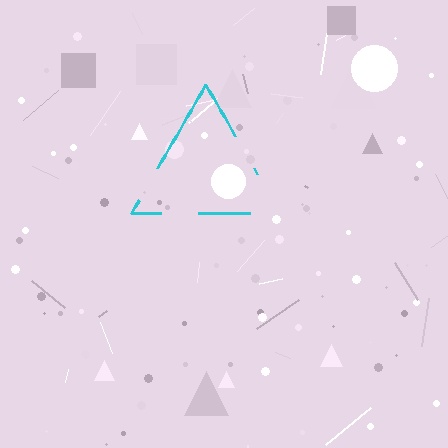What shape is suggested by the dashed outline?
The dashed outline suggests a triangle.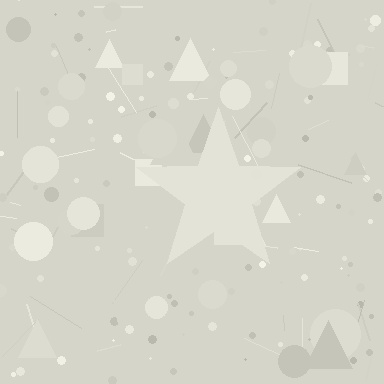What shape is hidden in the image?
A star is hidden in the image.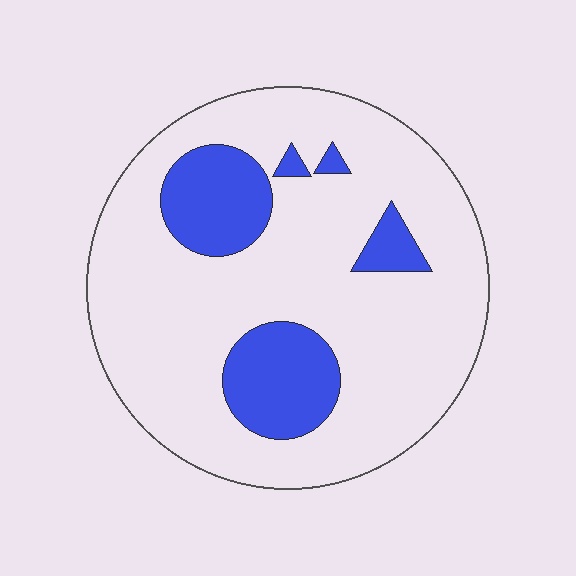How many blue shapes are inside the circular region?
5.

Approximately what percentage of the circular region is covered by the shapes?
Approximately 20%.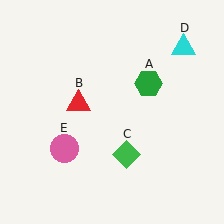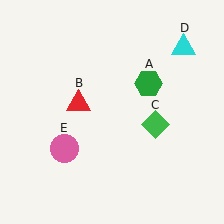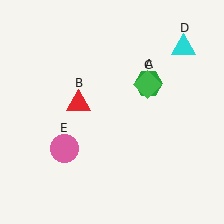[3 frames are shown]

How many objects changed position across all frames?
1 object changed position: green diamond (object C).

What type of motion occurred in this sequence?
The green diamond (object C) rotated counterclockwise around the center of the scene.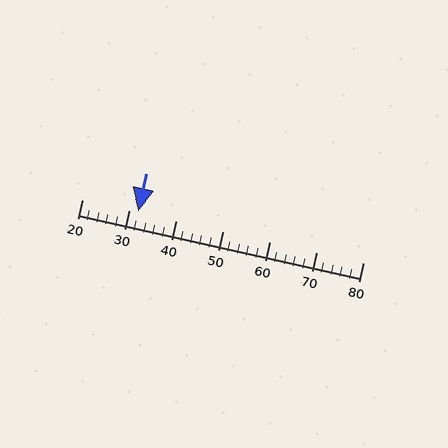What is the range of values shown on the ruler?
The ruler shows values from 20 to 80.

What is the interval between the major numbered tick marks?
The major tick marks are spaced 10 units apart.